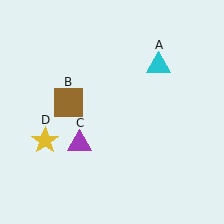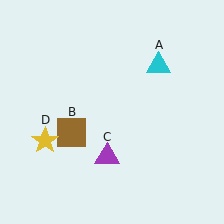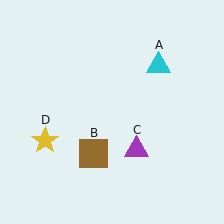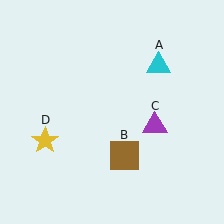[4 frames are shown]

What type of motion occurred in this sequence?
The brown square (object B), purple triangle (object C) rotated counterclockwise around the center of the scene.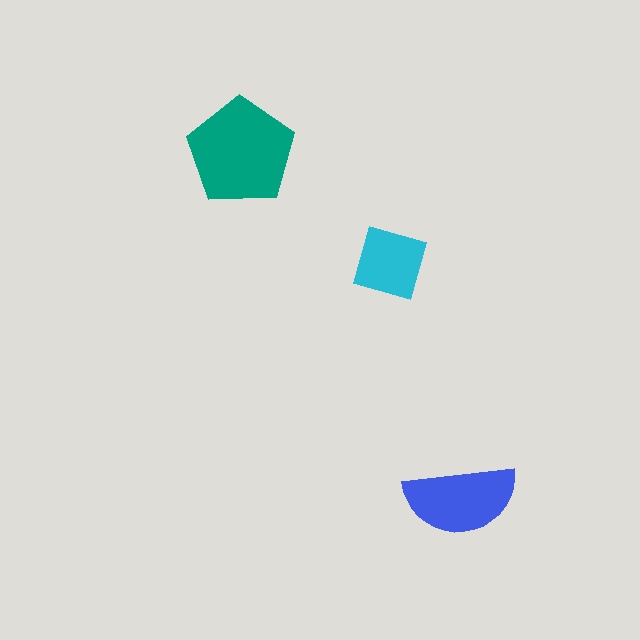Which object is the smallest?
The cyan square.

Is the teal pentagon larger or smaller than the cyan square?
Larger.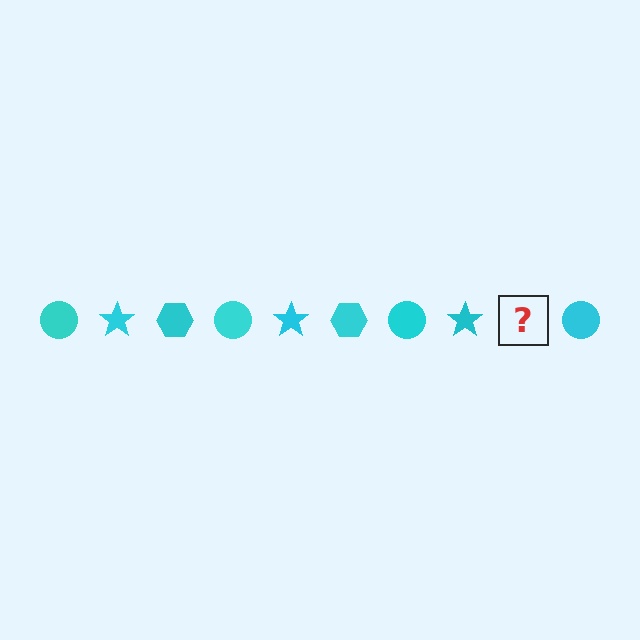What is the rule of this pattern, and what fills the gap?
The rule is that the pattern cycles through circle, star, hexagon shapes in cyan. The gap should be filled with a cyan hexagon.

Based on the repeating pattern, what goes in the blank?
The blank should be a cyan hexagon.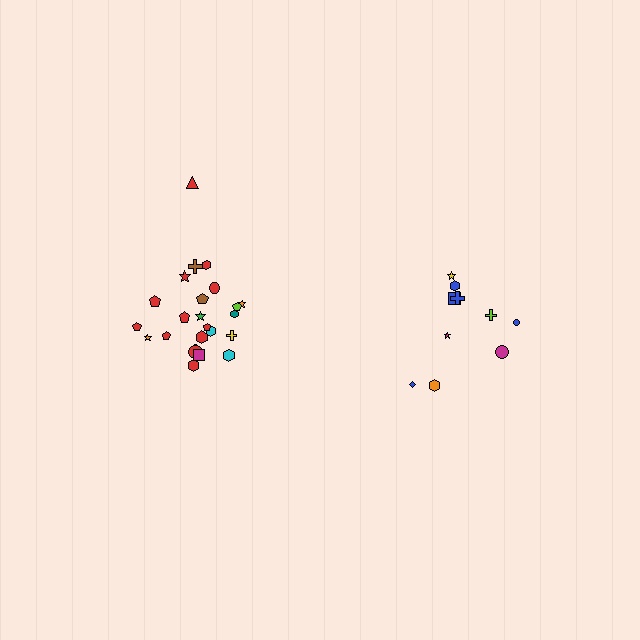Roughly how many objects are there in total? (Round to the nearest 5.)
Roughly 35 objects in total.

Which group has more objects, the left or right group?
The left group.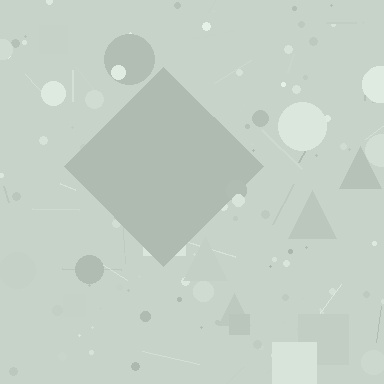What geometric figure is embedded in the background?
A diamond is embedded in the background.